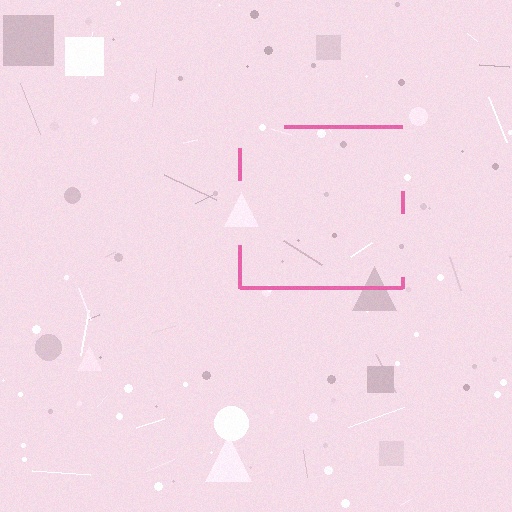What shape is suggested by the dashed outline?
The dashed outline suggests a square.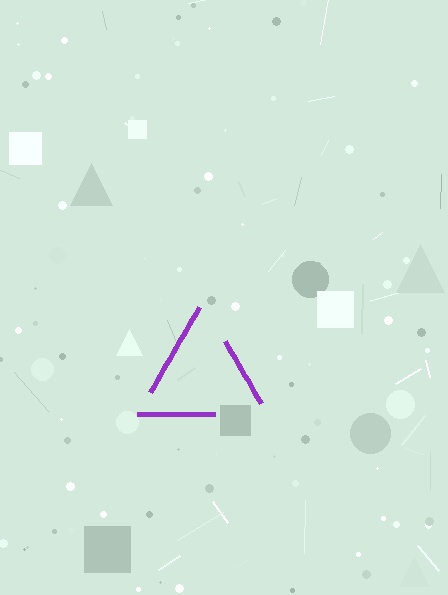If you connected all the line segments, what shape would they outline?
They would outline a triangle.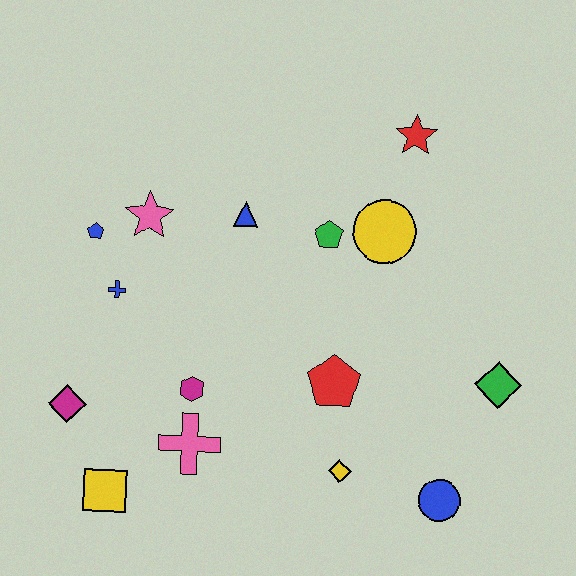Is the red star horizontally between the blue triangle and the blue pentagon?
No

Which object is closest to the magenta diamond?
The yellow square is closest to the magenta diamond.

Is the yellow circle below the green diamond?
No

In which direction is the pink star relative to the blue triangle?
The pink star is to the left of the blue triangle.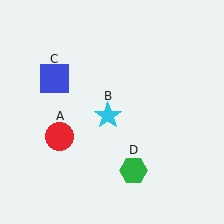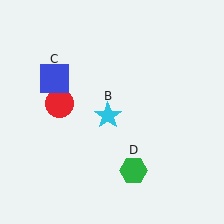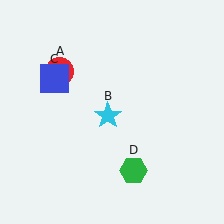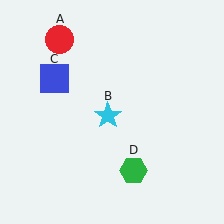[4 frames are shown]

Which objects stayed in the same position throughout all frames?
Cyan star (object B) and blue square (object C) and green hexagon (object D) remained stationary.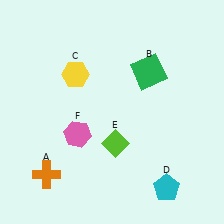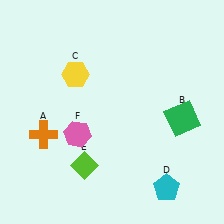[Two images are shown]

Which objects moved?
The objects that moved are: the orange cross (A), the green square (B), the lime diamond (E).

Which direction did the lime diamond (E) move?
The lime diamond (E) moved left.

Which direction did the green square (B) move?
The green square (B) moved down.